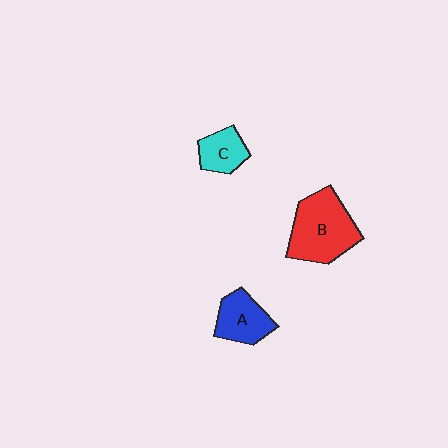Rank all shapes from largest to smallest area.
From largest to smallest: B (red), A (blue), C (cyan).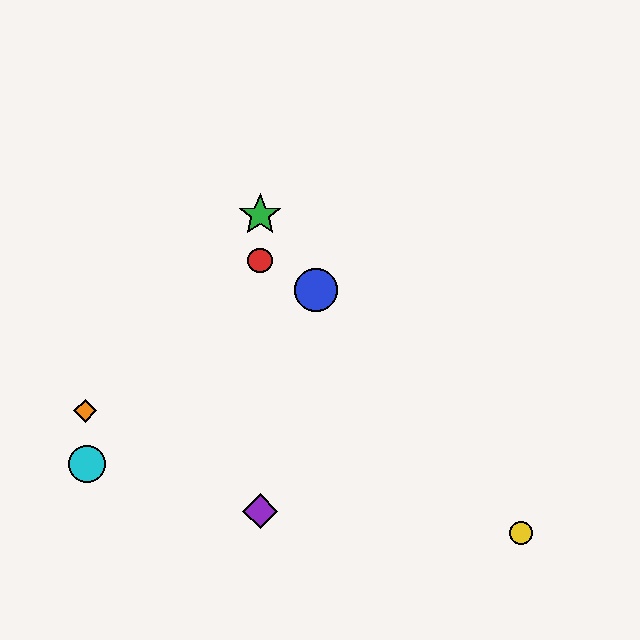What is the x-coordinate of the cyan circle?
The cyan circle is at x≈87.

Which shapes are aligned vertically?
The red circle, the green star, the purple diamond are aligned vertically.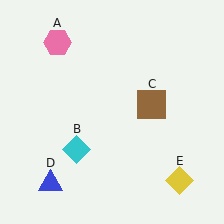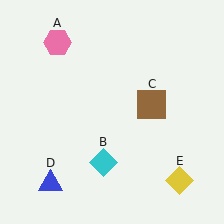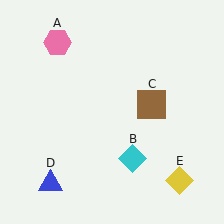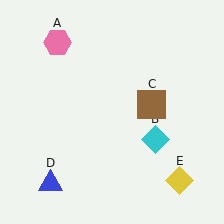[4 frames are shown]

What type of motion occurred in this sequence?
The cyan diamond (object B) rotated counterclockwise around the center of the scene.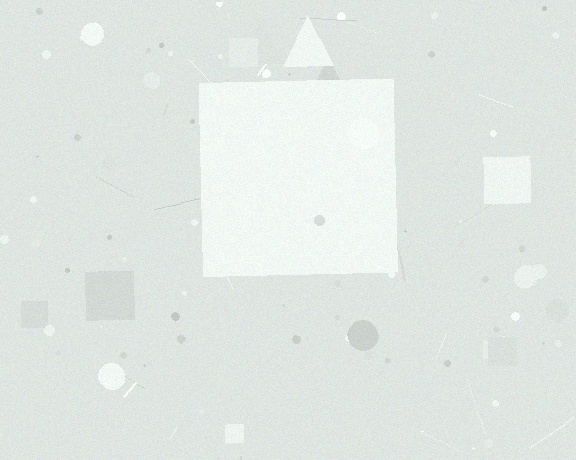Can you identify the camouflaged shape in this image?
The camouflaged shape is a square.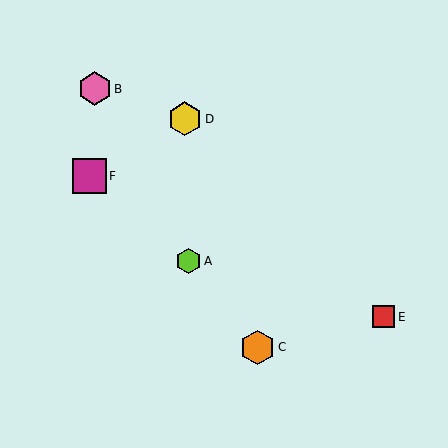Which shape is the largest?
The orange hexagon (labeled C) is the largest.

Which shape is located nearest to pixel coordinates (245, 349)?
The orange hexagon (labeled C) at (257, 347) is nearest to that location.